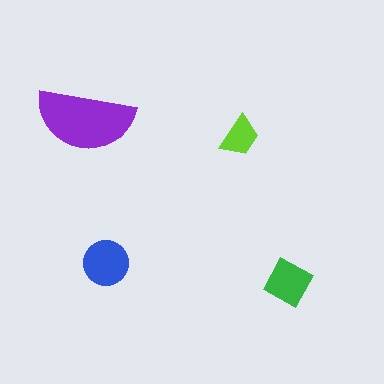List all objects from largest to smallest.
The purple semicircle, the blue circle, the green diamond, the lime trapezoid.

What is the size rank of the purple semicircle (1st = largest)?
1st.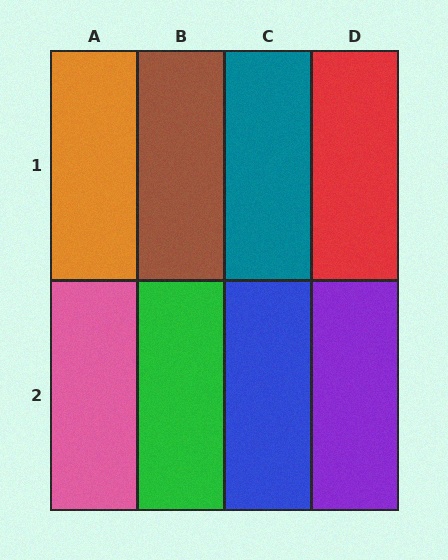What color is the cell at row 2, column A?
Pink.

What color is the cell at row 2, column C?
Blue.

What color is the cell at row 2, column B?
Green.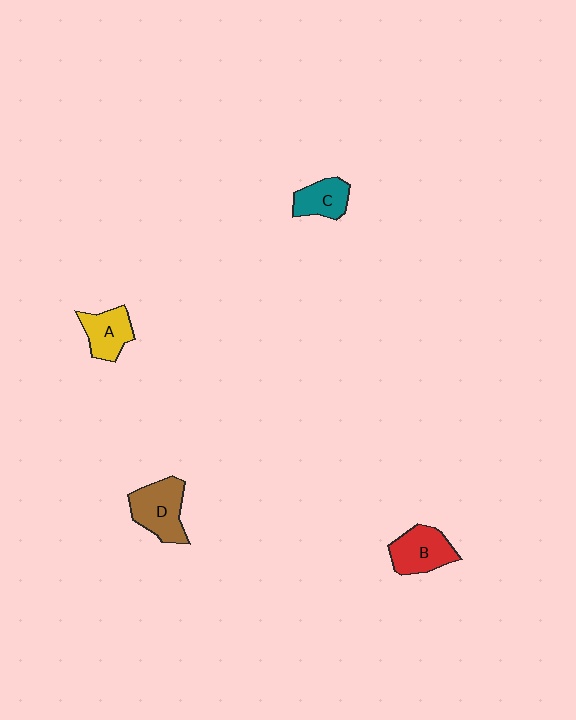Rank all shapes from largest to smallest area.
From largest to smallest: D (brown), B (red), A (yellow), C (teal).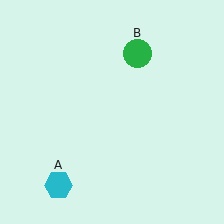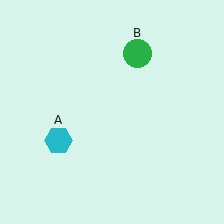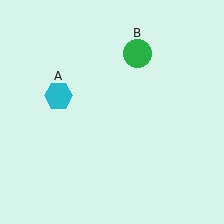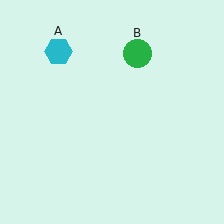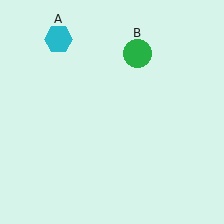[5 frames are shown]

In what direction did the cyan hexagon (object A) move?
The cyan hexagon (object A) moved up.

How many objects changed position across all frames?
1 object changed position: cyan hexagon (object A).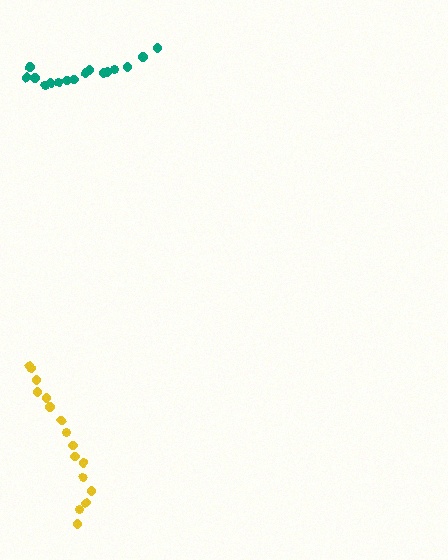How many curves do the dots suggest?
There are 2 distinct paths.